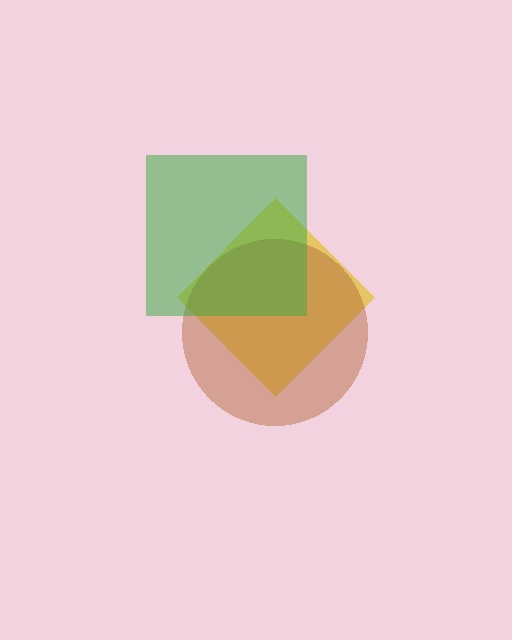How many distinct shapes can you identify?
There are 3 distinct shapes: a yellow diamond, a brown circle, a green square.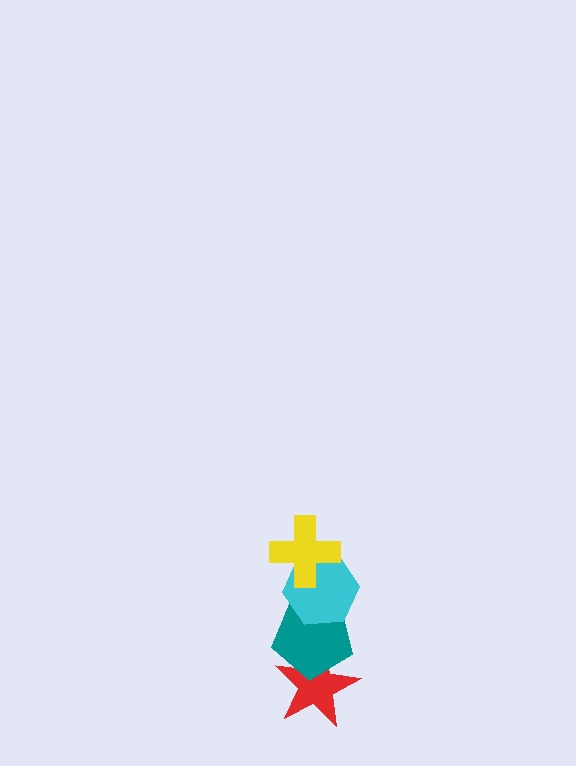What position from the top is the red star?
The red star is 4th from the top.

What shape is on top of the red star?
The teal pentagon is on top of the red star.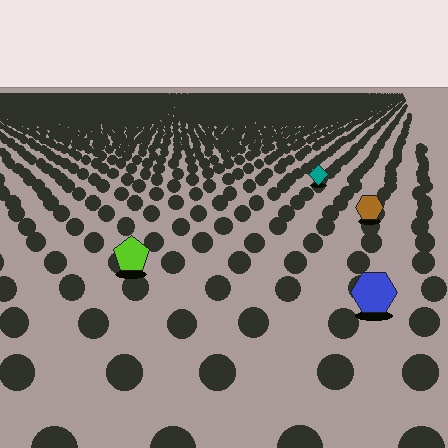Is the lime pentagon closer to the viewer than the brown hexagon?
Yes. The lime pentagon is closer — you can tell from the texture gradient: the ground texture is coarser near it.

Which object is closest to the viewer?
The blue hexagon is closest. The texture marks near it are larger and more spread out.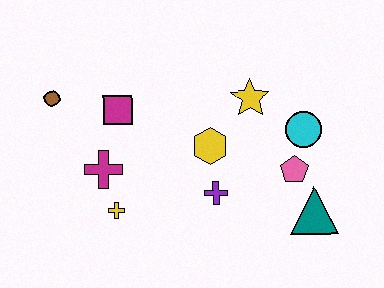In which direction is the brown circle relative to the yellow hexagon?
The brown circle is to the left of the yellow hexagon.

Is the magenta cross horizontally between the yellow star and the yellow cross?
No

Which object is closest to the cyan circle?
The pink pentagon is closest to the cyan circle.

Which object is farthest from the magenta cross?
The teal triangle is farthest from the magenta cross.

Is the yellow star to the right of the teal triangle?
No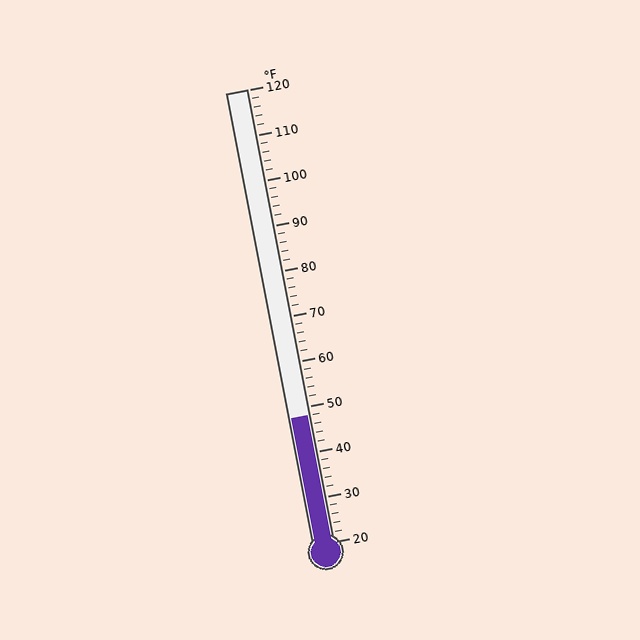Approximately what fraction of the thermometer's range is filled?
The thermometer is filled to approximately 30% of its range.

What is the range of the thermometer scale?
The thermometer scale ranges from 20°F to 120°F.